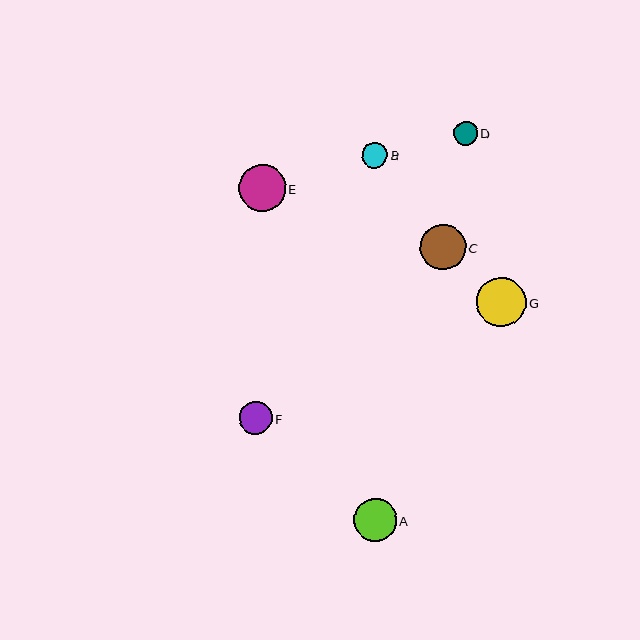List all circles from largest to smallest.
From largest to smallest: G, E, C, A, F, B, D.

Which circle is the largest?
Circle G is the largest with a size of approximately 49 pixels.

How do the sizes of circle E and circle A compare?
Circle E and circle A are approximately the same size.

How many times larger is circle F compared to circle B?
Circle F is approximately 1.3 times the size of circle B.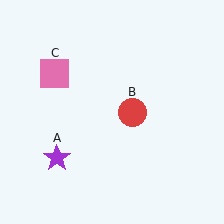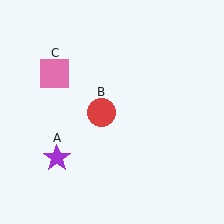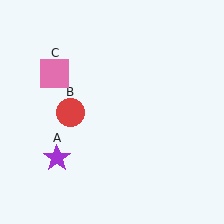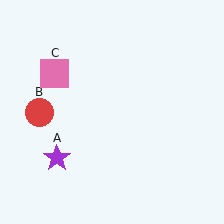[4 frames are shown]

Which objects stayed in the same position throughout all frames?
Purple star (object A) and pink square (object C) remained stationary.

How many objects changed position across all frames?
1 object changed position: red circle (object B).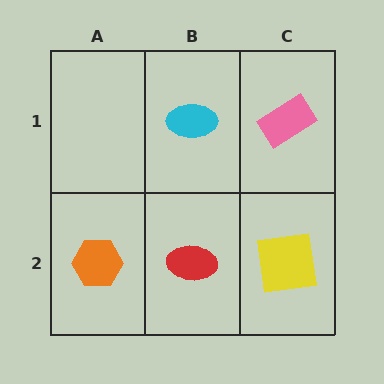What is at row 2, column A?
An orange hexagon.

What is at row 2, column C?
A yellow square.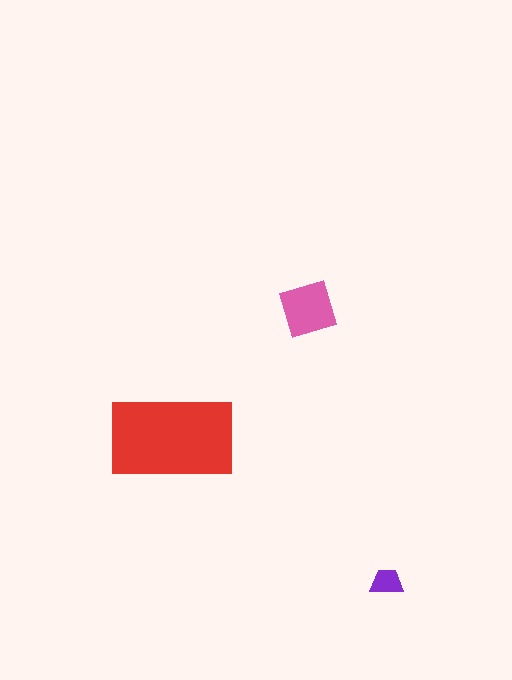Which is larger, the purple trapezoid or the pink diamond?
The pink diamond.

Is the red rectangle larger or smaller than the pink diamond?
Larger.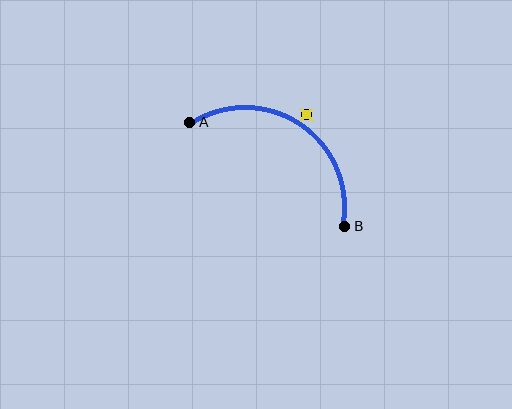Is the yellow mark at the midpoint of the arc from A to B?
No — the yellow mark does not lie on the arc at all. It sits slightly outside the curve.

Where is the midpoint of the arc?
The arc midpoint is the point on the curve farthest from the straight line joining A and B. It sits above and to the right of that line.